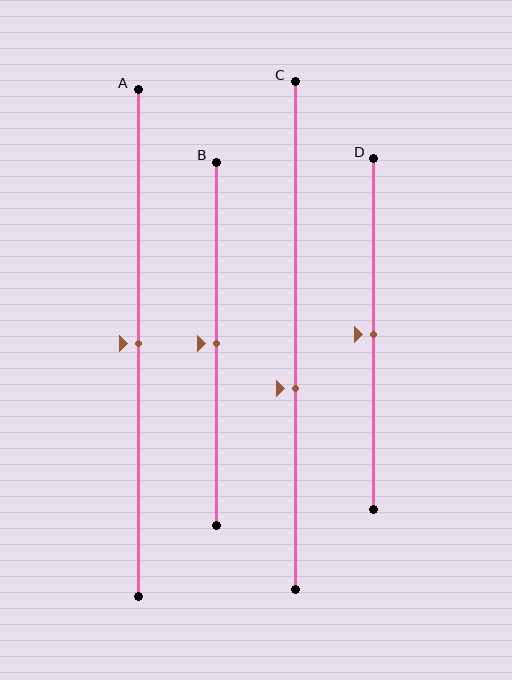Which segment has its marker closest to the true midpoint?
Segment A has its marker closest to the true midpoint.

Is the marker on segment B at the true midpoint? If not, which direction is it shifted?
Yes, the marker on segment B is at the true midpoint.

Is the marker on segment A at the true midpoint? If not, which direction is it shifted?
Yes, the marker on segment A is at the true midpoint.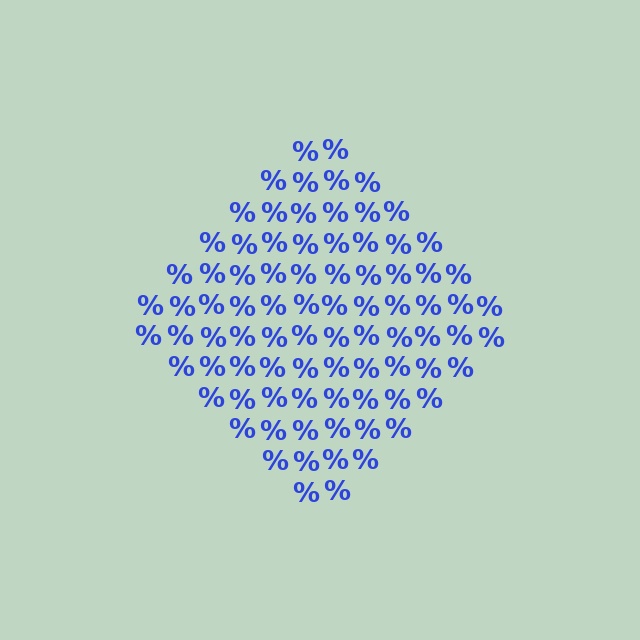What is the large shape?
The large shape is a diamond.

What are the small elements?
The small elements are percent signs.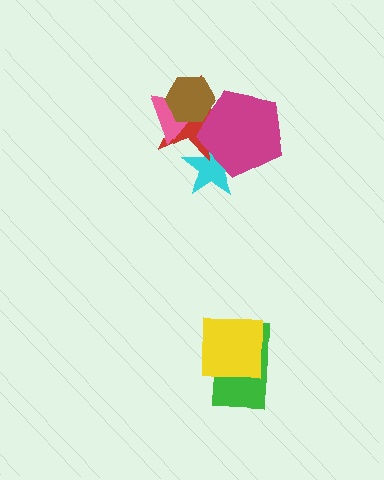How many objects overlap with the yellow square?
1 object overlaps with the yellow square.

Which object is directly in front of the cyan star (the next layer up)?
The red star is directly in front of the cyan star.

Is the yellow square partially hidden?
No, no other shape covers it.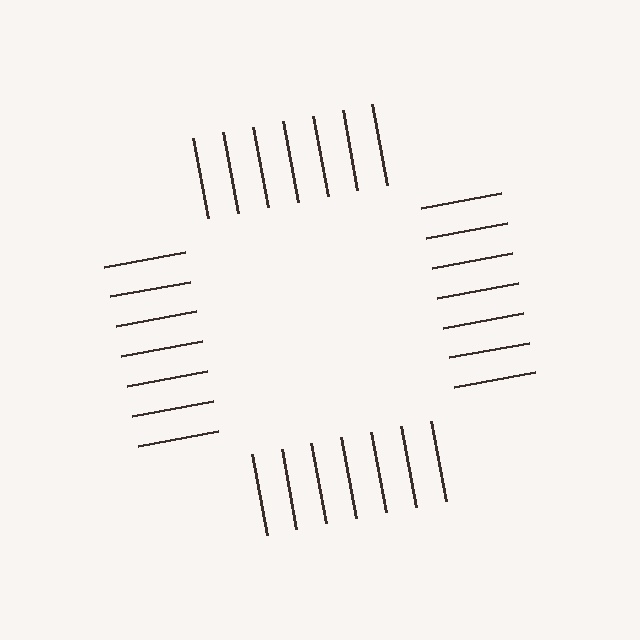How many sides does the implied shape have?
4 sides — the line-ends trace a square.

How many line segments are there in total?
28 — 7 along each of the 4 edges.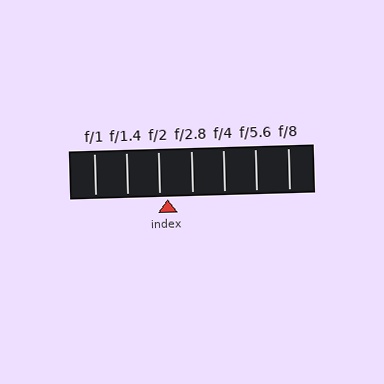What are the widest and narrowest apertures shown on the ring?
The widest aperture shown is f/1 and the narrowest is f/8.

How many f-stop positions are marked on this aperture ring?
There are 7 f-stop positions marked.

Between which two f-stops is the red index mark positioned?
The index mark is between f/2 and f/2.8.